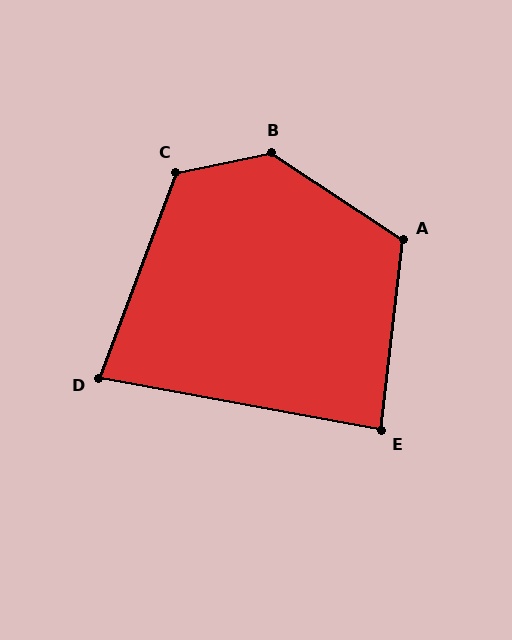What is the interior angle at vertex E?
Approximately 86 degrees (approximately right).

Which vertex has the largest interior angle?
B, at approximately 135 degrees.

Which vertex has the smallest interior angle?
D, at approximately 80 degrees.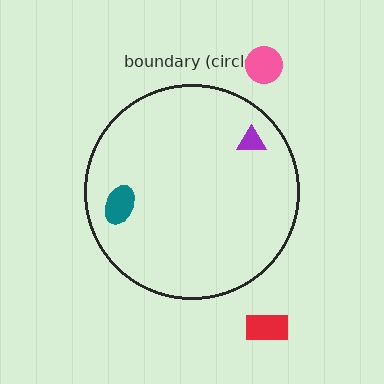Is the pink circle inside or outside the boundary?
Outside.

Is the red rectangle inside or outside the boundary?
Outside.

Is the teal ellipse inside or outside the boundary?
Inside.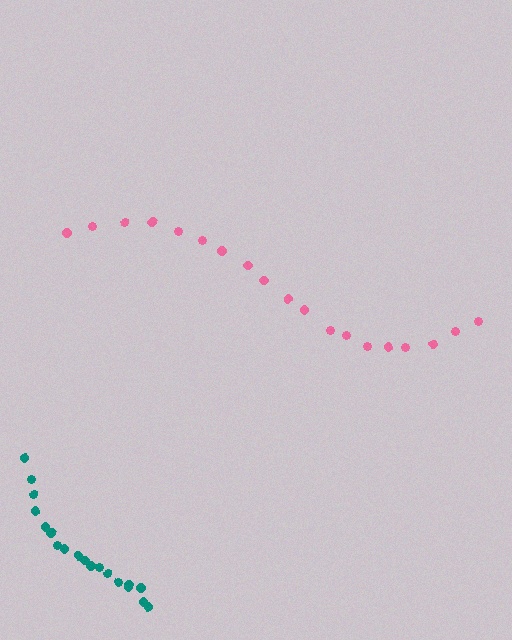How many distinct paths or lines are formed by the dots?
There are 2 distinct paths.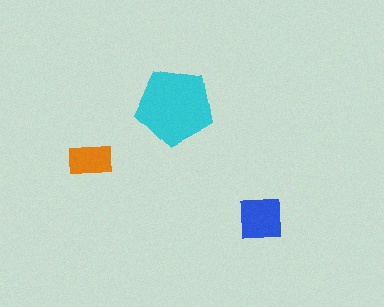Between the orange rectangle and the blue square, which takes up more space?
The blue square.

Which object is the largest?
The cyan pentagon.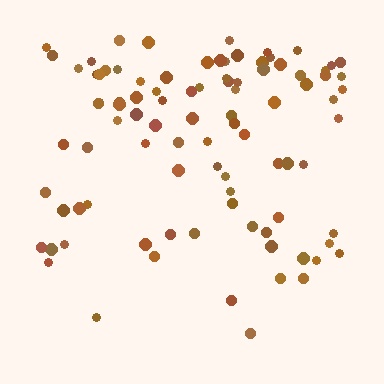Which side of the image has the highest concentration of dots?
The top.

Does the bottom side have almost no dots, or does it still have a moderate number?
Still a moderate number, just noticeably fewer than the top.